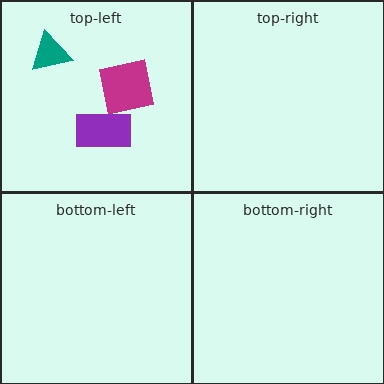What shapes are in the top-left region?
The teal triangle, the magenta square, the purple rectangle.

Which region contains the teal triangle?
The top-left region.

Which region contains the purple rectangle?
The top-left region.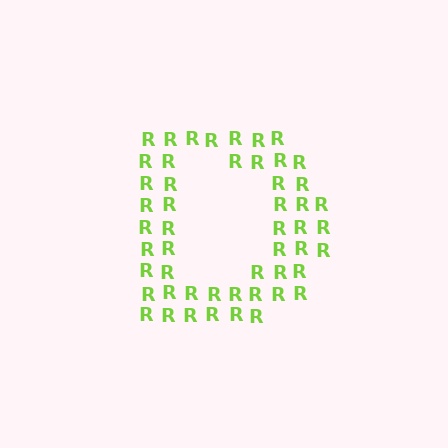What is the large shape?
The large shape is the letter D.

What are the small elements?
The small elements are letter R's.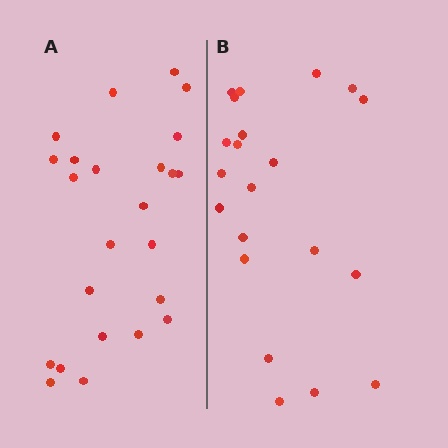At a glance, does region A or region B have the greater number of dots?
Region A (the left region) has more dots.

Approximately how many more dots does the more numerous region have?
Region A has just a few more — roughly 2 or 3 more dots than region B.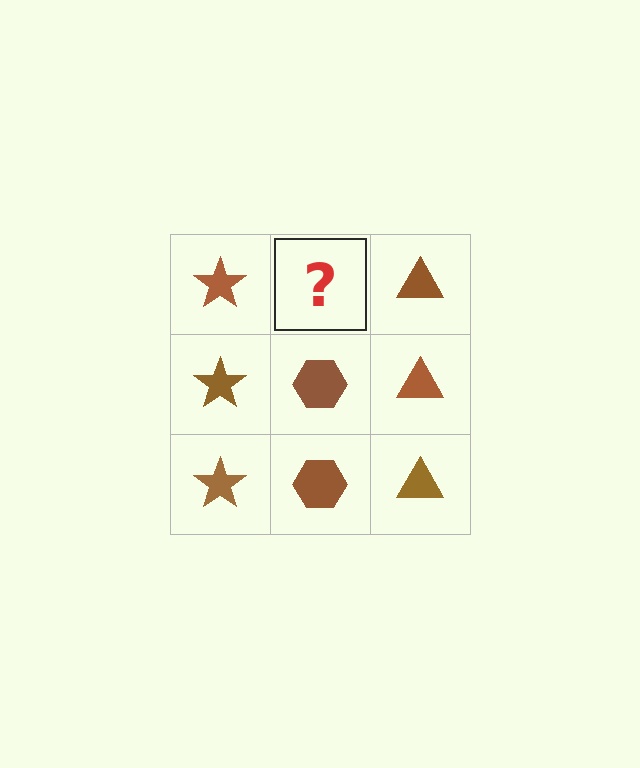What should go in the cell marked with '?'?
The missing cell should contain a brown hexagon.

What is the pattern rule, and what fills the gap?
The rule is that each column has a consistent shape. The gap should be filled with a brown hexagon.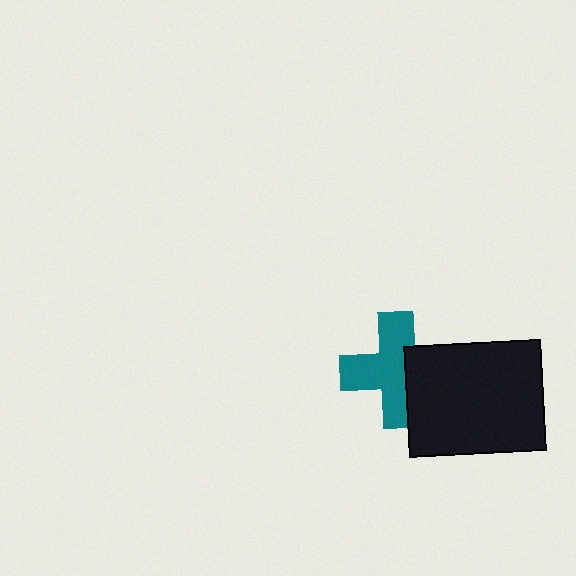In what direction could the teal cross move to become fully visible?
The teal cross could move left. That would shift it out from behind the black rectangle entirely.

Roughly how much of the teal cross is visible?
About half of it is visible (roughly 65%).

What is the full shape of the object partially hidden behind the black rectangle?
The partially hidden object is a teal cross.